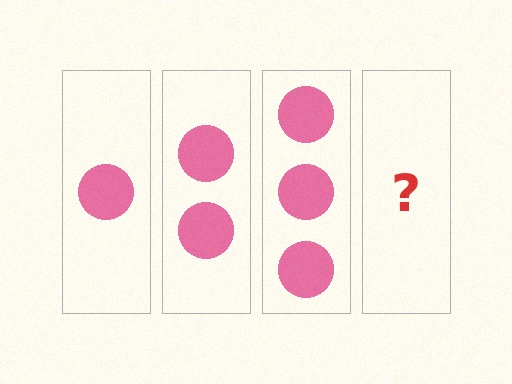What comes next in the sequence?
The next element should be 4 circles.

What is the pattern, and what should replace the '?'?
The pattern is that each step adds one more circle. The '?' should be 4 circles.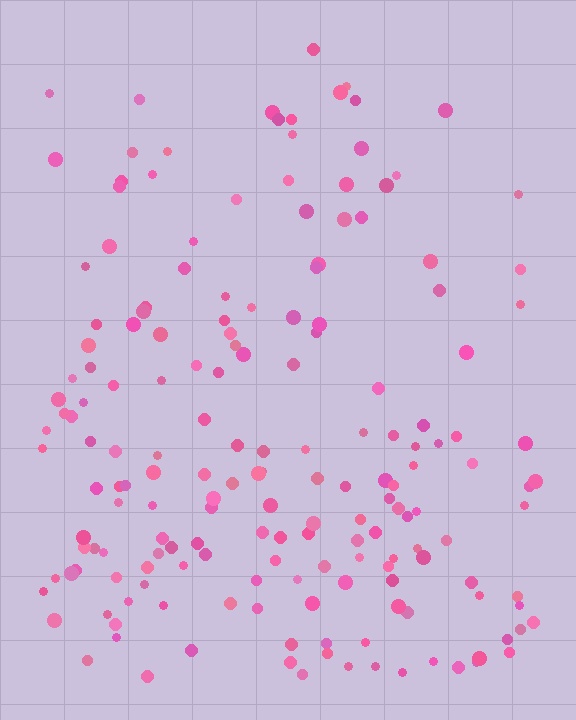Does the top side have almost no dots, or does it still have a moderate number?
Still a moderate number, just noticeably fewer than the bottom.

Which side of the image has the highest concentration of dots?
The bottom.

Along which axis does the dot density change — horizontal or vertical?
Vertical.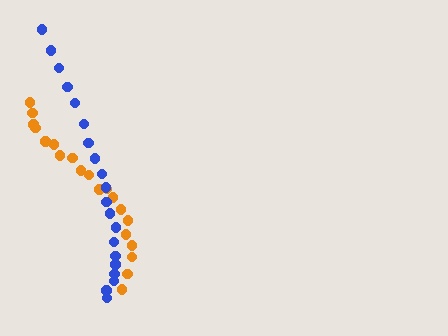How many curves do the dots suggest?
There are 2 distinct paths.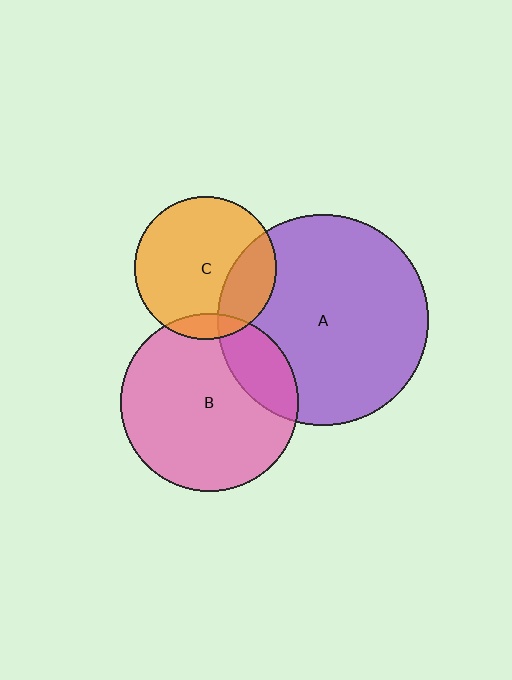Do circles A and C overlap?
Yes.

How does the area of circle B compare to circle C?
Approximately 1.6 times.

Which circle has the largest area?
Circle A (purple).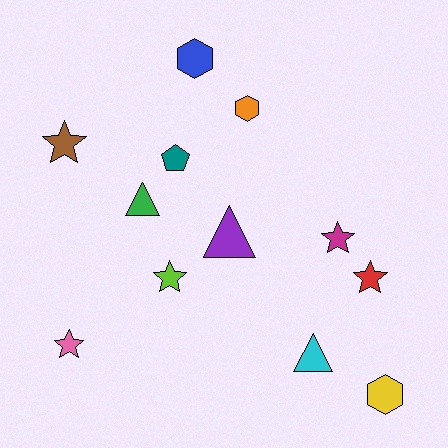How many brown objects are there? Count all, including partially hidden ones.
There is 1 brown object.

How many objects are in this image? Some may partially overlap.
There are 12 objects.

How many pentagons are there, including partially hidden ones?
There is 1 pentagon.